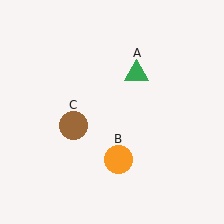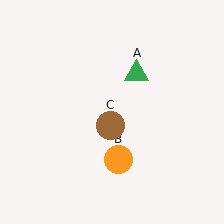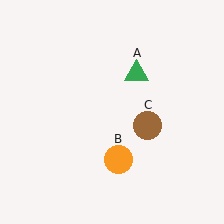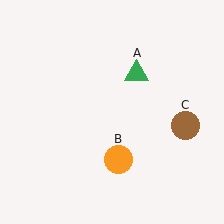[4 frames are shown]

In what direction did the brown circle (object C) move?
The brown circle (object C) moved right.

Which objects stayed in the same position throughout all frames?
Green triangle (object A) and orange circle (object B) remained stationary.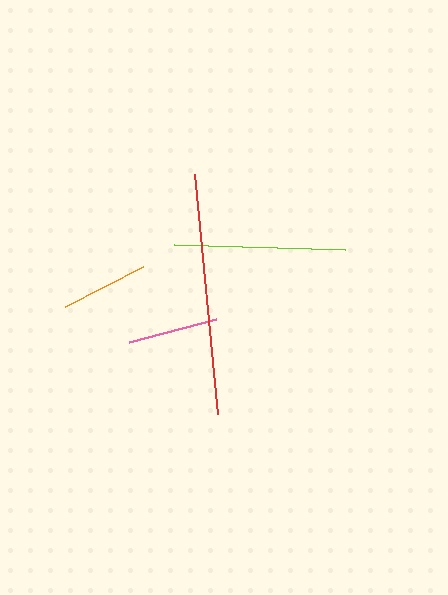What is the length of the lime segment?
The lime segment is approximately 171 pixels long.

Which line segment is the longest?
The red line is the longest at approximately 241 pixels.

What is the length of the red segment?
The red segment is approximately 241 pixels long.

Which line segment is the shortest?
The orange line is the shortest at approximately 88 pixels.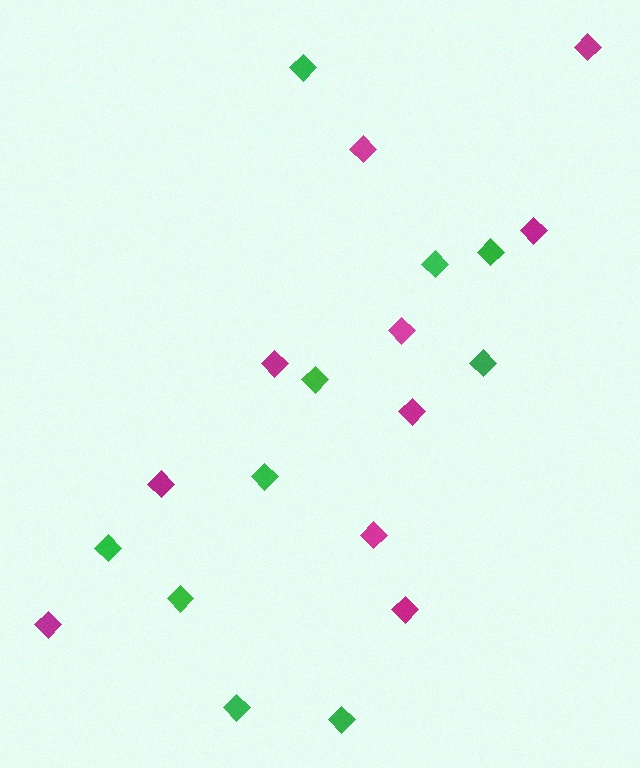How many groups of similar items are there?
There are 2 groups: one group of green diamonds (10) and one group of magenta diamonds (10).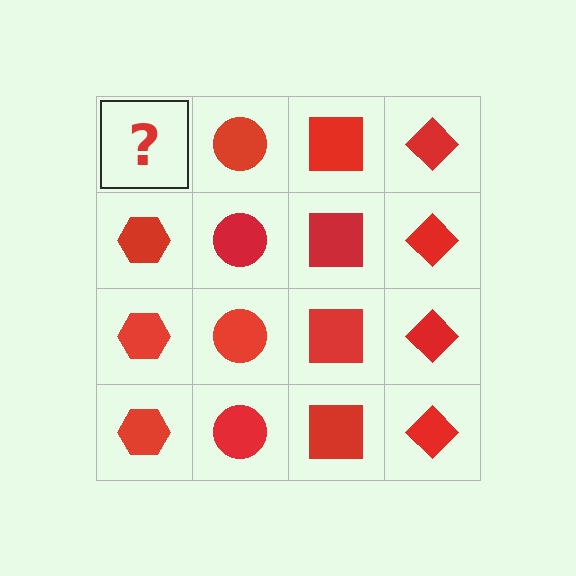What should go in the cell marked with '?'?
The missing cell should contain a red hexagon.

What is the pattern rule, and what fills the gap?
The rule is that each column has a consistent shape. The gap should be filled with a red hexagon.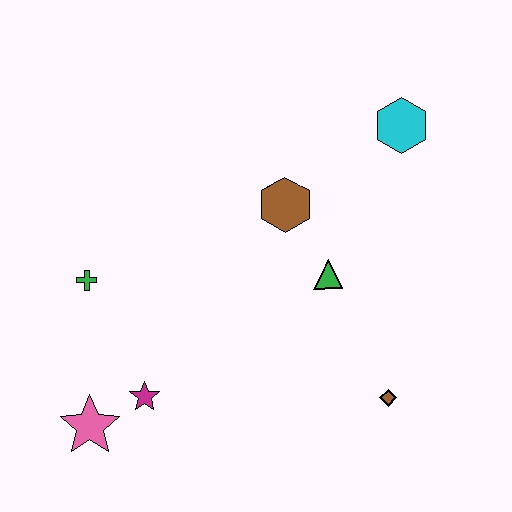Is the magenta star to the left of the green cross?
No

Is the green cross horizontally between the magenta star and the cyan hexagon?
No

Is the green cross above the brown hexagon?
No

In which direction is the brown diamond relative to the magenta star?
The brown diamond is to the right of the magenta star.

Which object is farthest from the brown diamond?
The green cross is farthest from the brown diamond.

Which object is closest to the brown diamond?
The green triangle is closest to the brown diamond.